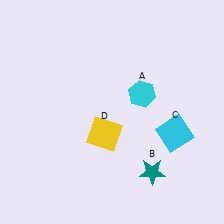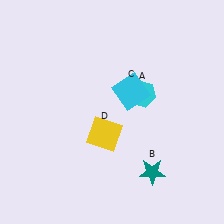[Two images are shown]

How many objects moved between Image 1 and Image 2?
1 object moved between the two images.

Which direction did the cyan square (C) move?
The cyan square (C) moved left.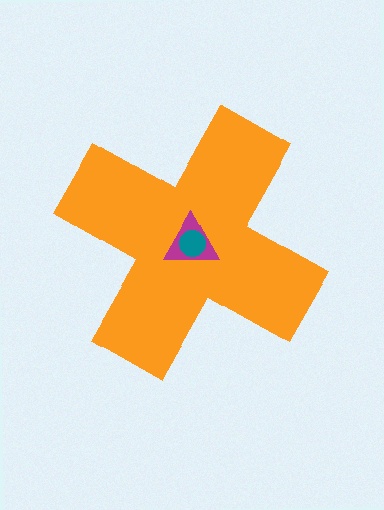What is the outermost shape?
The orange cross.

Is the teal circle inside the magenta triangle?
Yes.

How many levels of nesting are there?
3.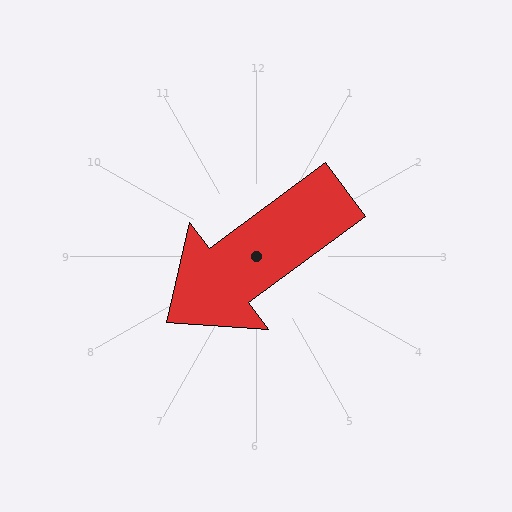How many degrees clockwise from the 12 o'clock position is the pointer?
Approximately 233 degrees.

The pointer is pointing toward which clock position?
Roughly 8 o'clock.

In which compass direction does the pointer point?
Southwest.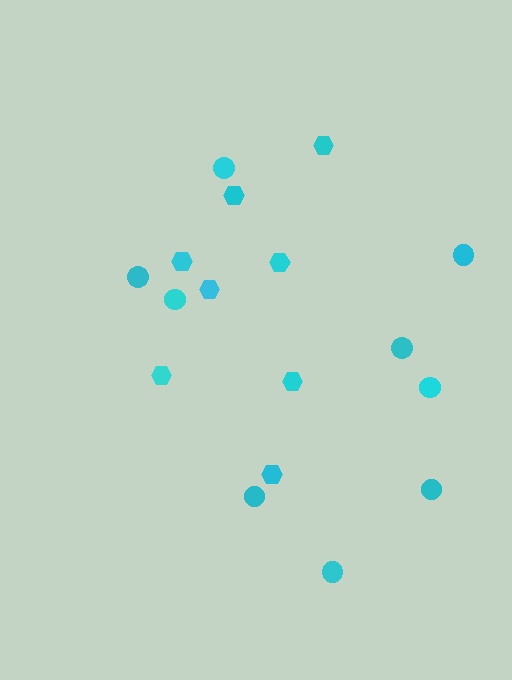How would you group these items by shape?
There are 2 groups: one group of hexagons (8) and one group of circles (9).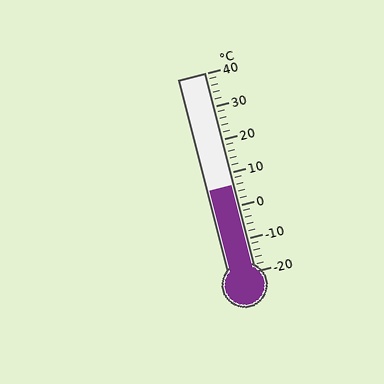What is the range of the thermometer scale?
The thermometer scale ranges from -20°C to 40°C.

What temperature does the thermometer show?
The thermometer shows approximately 6°C.